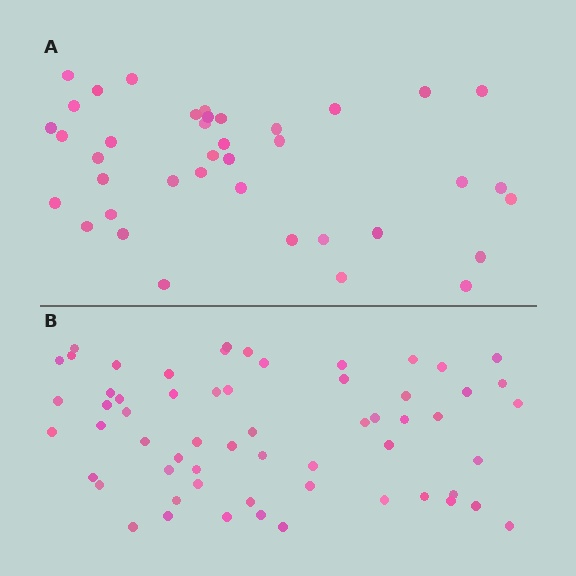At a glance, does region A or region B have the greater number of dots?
Region B (the bottom region) has more dots.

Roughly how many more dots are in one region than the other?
Region B has approximately 20 more dots than region A.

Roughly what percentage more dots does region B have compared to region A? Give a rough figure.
About 55% more.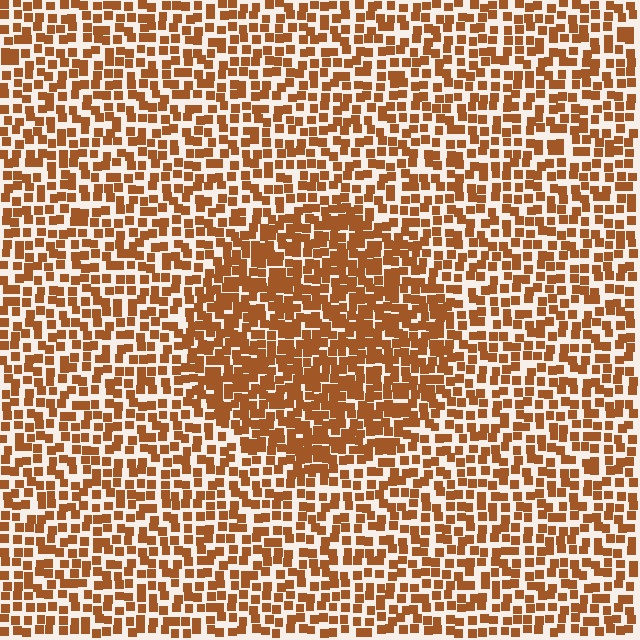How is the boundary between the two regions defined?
The boundary is defined by a change in element density (approximately 1.6x ratio). All elements are the same color, size, and shape.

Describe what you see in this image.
The image contains small brown elements arranged at two different densities. A circle-shaped region is visible where the elements are more densely packed than the surrounding area.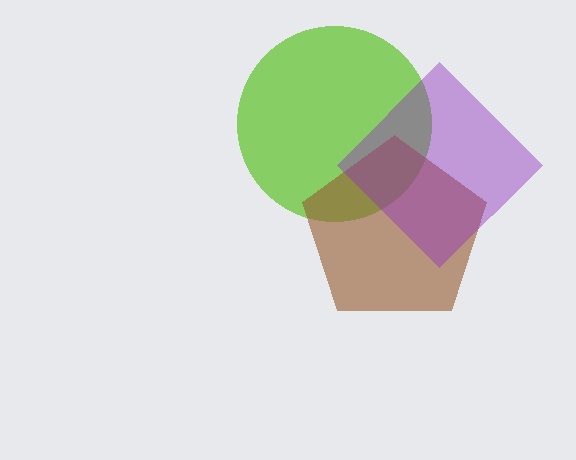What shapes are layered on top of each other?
The layered shapes are: a lime circle, a brown pentagon, a purple diamond.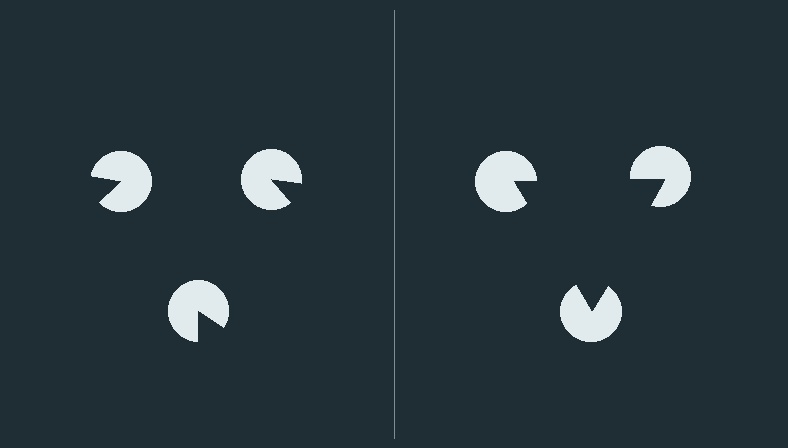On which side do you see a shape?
An illusory triangle appears on the right side. On the left side the wedge cuts are rotated, so no coherent shape forms.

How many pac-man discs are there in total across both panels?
6 — 3 on each side.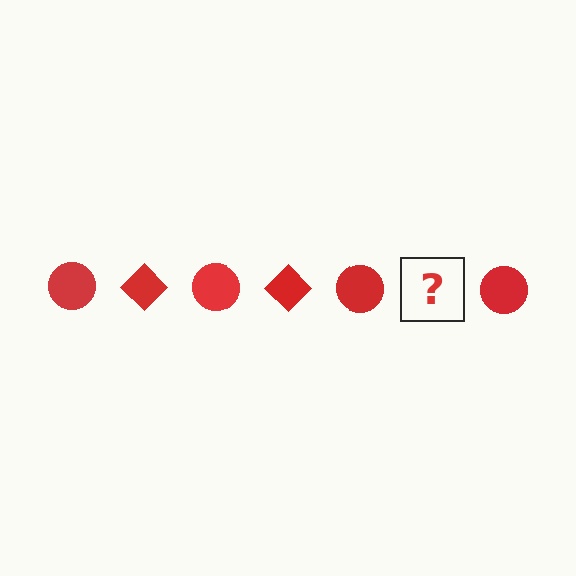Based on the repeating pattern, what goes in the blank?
The blank should be a red diamond.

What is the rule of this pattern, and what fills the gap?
The rule is that the pattern cycles through circle, diamond shapes in red. The gap should be filled with a red diamond.